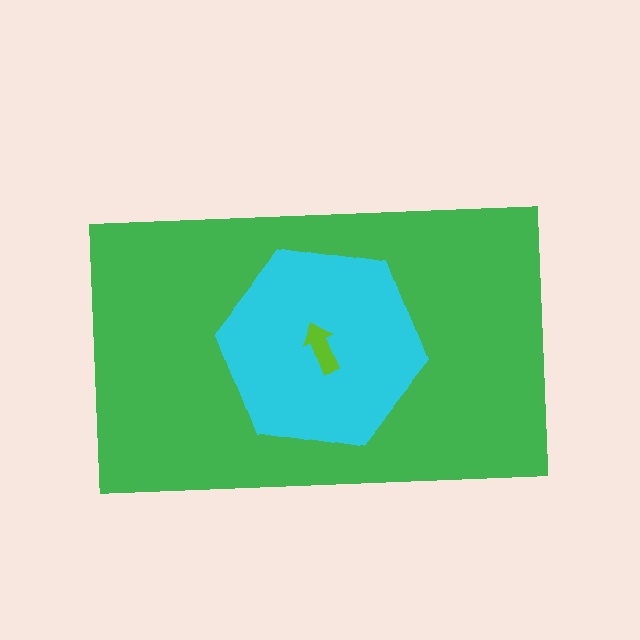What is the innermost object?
The lime arrow.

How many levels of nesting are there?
3.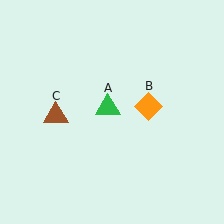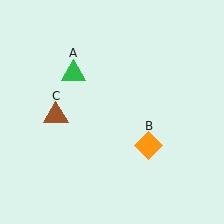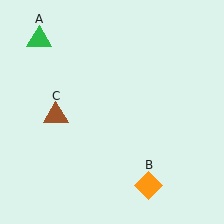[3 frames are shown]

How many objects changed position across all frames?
2 objects changed position: green triangle (object A), orange diamond (object B).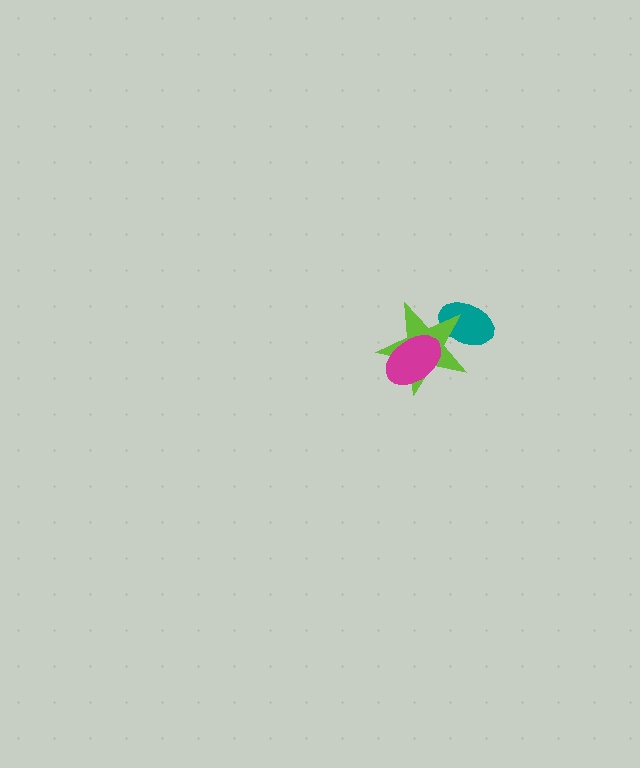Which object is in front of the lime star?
The magenta ellipse is in front of the lime star.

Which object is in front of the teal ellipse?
The lime star is in front of the teal ellipse.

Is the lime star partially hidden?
Yes, it is partially covered by another shape.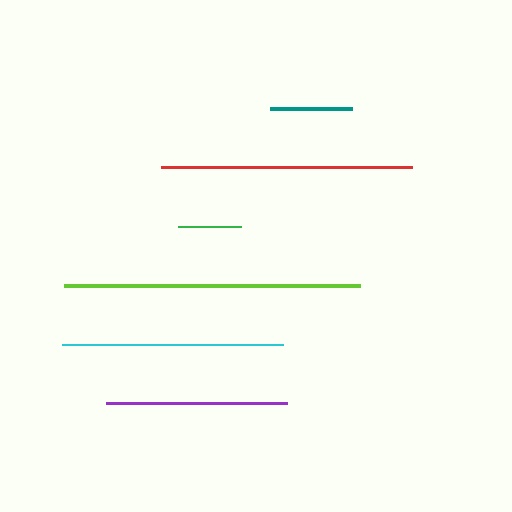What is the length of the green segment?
The green segment is approximately 63 pixels long.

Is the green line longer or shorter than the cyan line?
The cyan line is longer than the green line.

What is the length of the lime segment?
The lime segment is approximately 296 pixels long.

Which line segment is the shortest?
The green line is the shortest at approximately 63 pixels.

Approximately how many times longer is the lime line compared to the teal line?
The lime line is approximately 3.6 times the length of the teal line.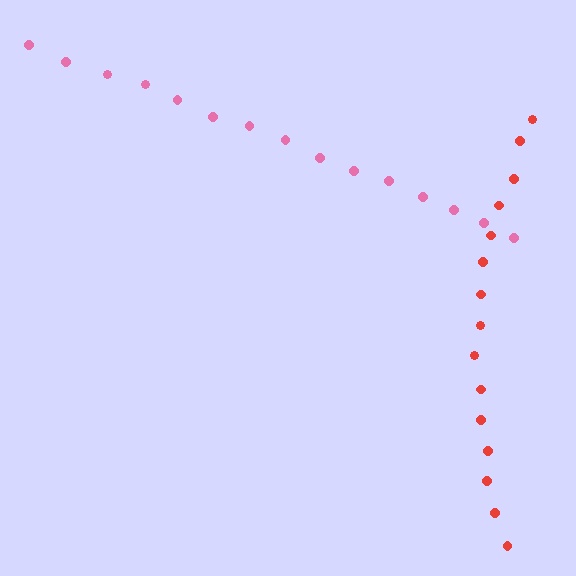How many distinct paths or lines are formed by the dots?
There are 2 distinct paths.